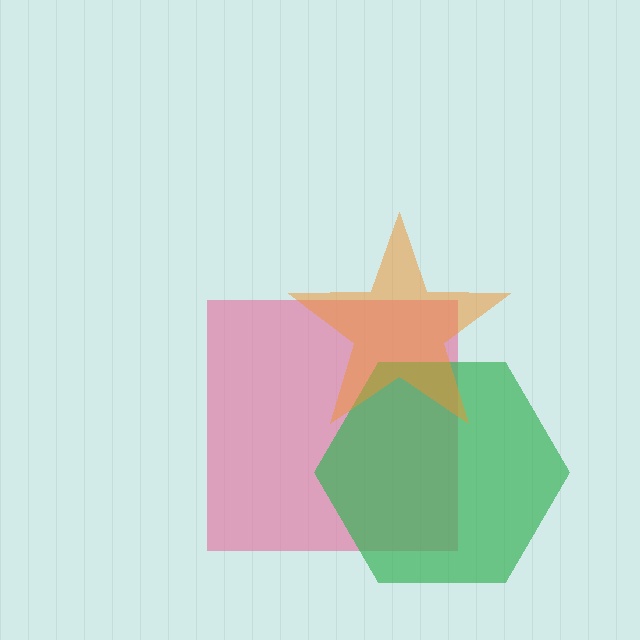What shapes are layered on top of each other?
The layered shapes are: a pink square, a green hexagon, an orange star.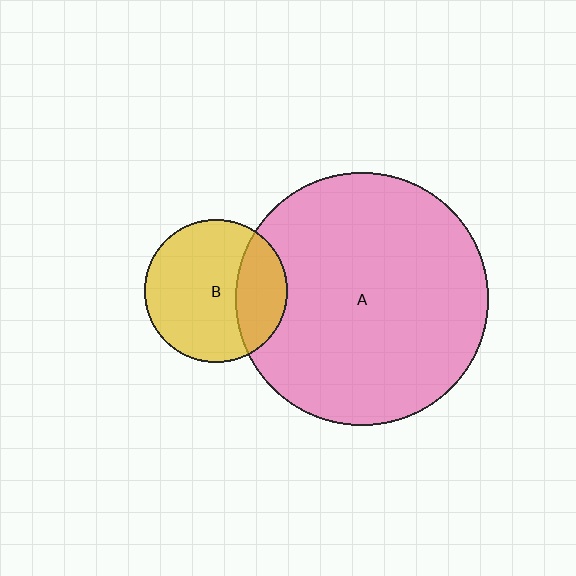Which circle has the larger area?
Circle A (pink).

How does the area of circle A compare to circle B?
Approximately 3.1 times.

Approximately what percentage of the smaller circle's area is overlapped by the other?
Approximately 30%.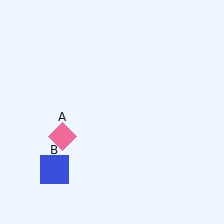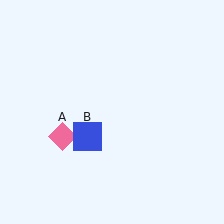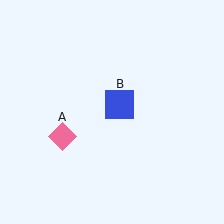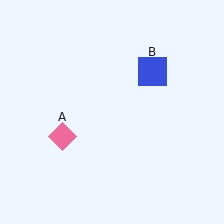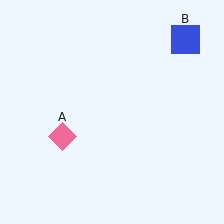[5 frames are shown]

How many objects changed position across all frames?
1 object changed position: blue square (object B).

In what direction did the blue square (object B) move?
The blue square (object B) moved up and to the right.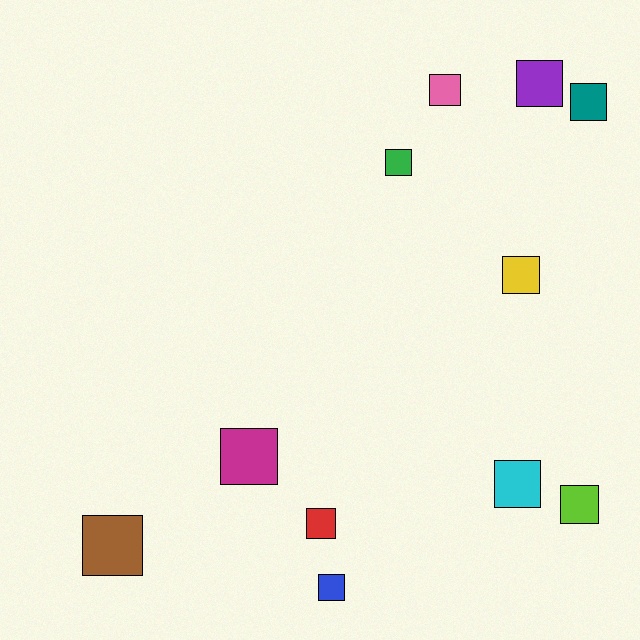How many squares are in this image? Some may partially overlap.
There are 11 squares.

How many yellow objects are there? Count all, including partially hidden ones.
There is 1 yellow object.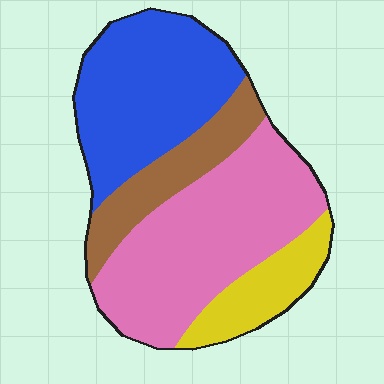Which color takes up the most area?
Pink, at roughly 40%.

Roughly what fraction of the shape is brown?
Brown covers about 15% of the shape.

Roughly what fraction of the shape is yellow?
Yellow covers around 15% of the shape.